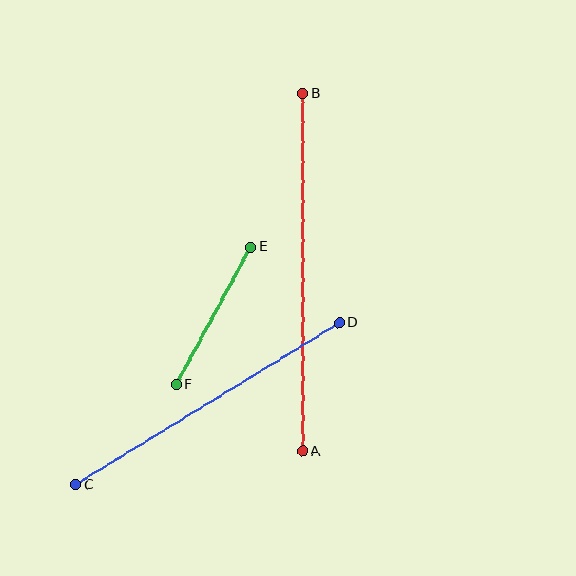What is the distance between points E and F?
The distance is approximately 157 pixels.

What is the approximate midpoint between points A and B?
The midpoint is at approximately (303, 272) pixels.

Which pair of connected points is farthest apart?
Points A and B are farthest apart.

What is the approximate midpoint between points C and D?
The midpoint is at approximately (207, 404) pixels.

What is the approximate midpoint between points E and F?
The midpoint is at approximately (213, 316) pixels.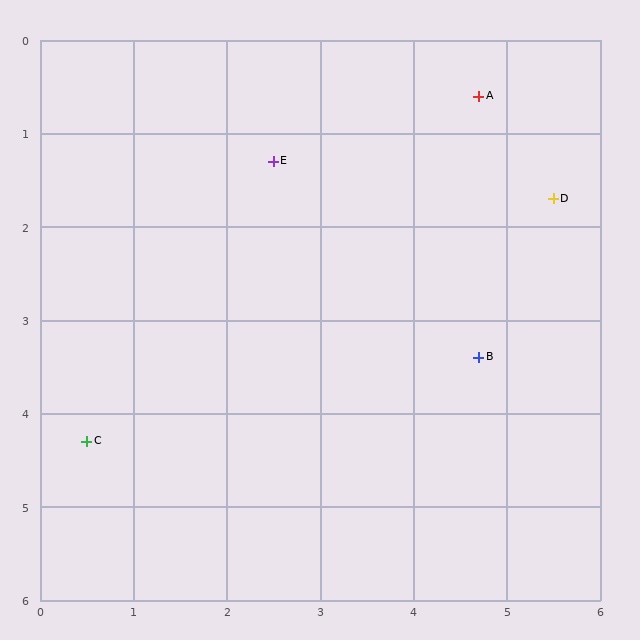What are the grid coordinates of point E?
Point E is at approximately (2.5, 1.3).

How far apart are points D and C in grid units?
Points D and C are about 5.6 grid units apart.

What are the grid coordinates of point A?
Point A is at approximately (4.7, 0.6).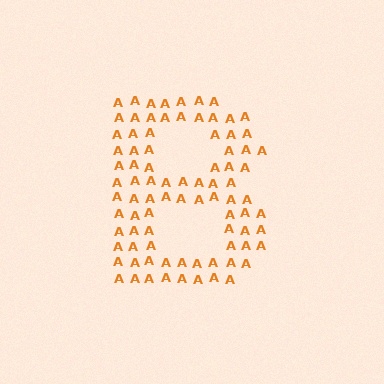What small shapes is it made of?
It is made of small letter A's.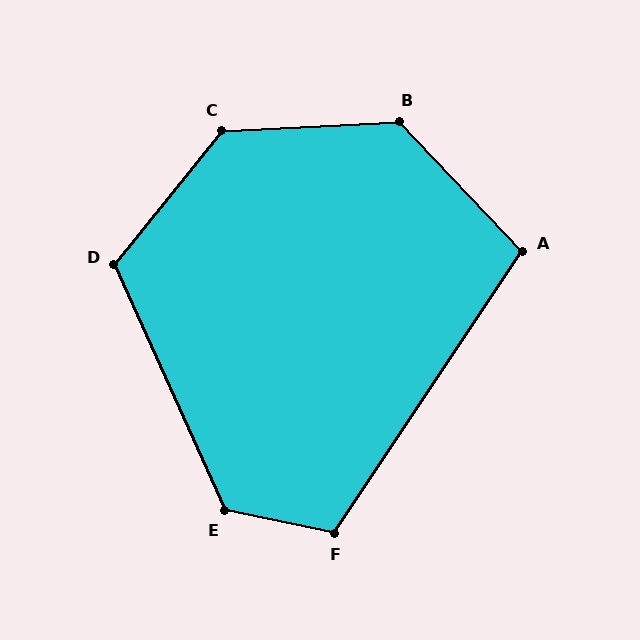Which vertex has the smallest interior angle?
A, at approximately 103 degrees.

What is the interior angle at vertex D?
Approximately 117 degrees (obtuse).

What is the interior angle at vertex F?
Approximately 112 degrees (obtuse).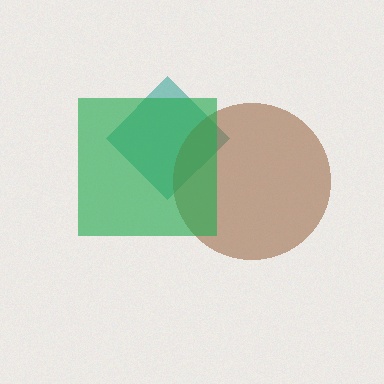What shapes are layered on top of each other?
The layered shapes are: a teal diamond, a brown circle, a green square.